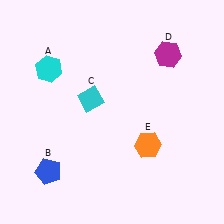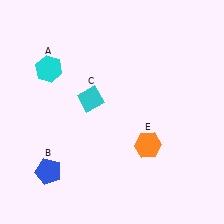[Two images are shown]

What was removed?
The magenta hexagon (D) was removed in Image 2.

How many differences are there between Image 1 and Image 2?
There is 1 difference between the two images.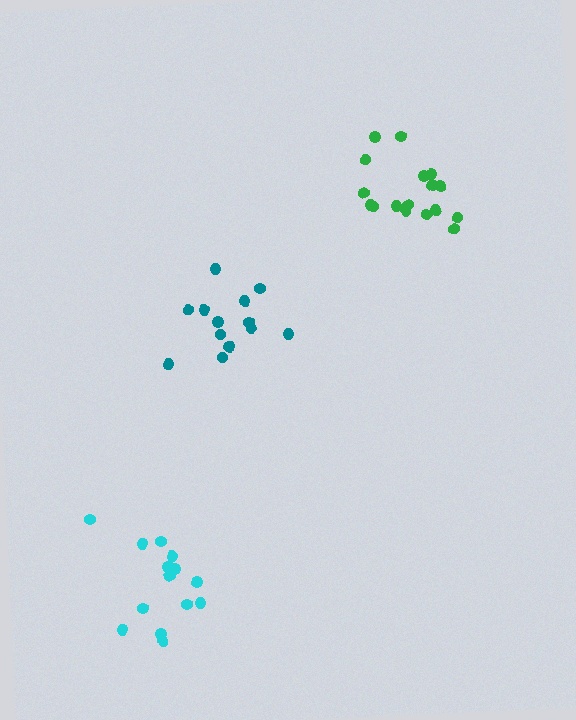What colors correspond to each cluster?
The clusters are colored: green, teal, cyan.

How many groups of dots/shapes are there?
There are 3 groups.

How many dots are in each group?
Group 1: 17 dots, Group 2: 13 dots, Group 3: 14 dots (44 total).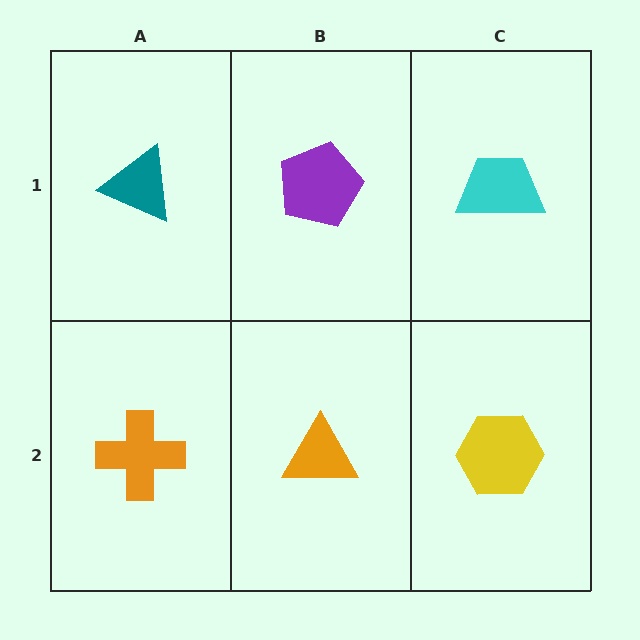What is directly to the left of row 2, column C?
An orange triangle.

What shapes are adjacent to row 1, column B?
An orange triangle (row 2, column B), a teal triangle (row 1, column A), a cyan trapezoid (row 1, column C).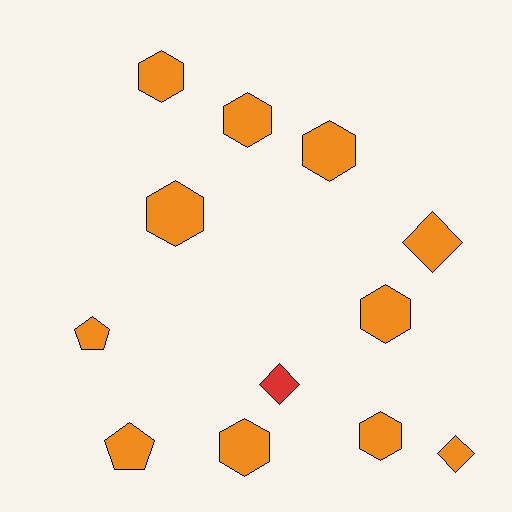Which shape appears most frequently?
Hexagon, with 7 objects.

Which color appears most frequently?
Orange, with 11 objects.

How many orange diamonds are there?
There are 2 orange diamonds.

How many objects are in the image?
There are 12 objects.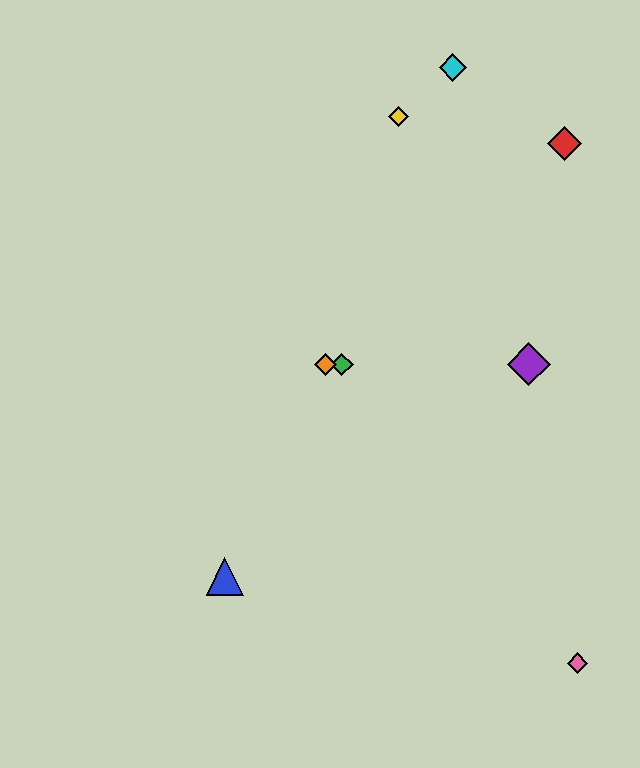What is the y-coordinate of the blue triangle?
The blue triangle is at y≈577.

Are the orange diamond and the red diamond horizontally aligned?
No, the orange diamond is at y≈364 and the red diamond is at y≈143.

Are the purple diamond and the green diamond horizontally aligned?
Yes, both are at y≈364.